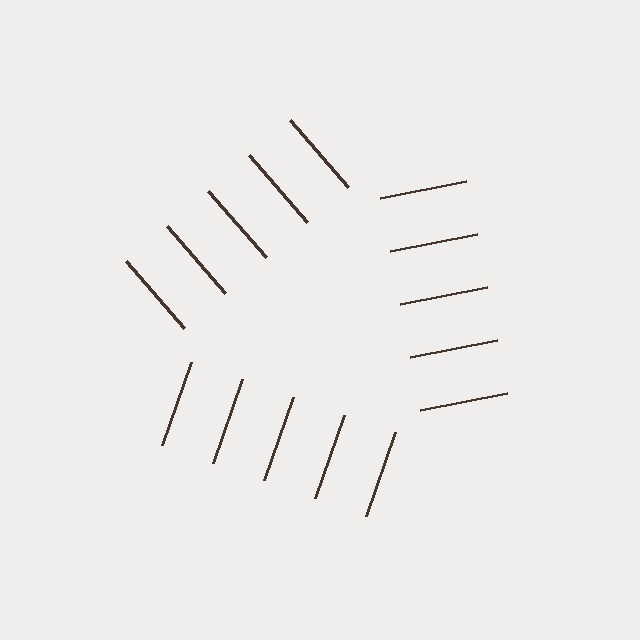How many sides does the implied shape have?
3 sides — the line-ends trace a triangle.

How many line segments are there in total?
15 — 5 along each of the 3 edges.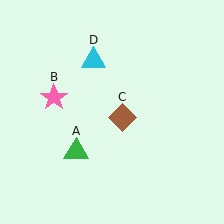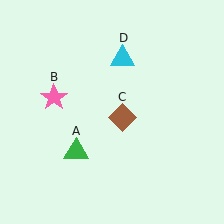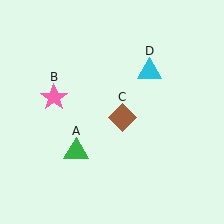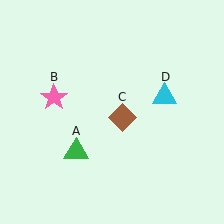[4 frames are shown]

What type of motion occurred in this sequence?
The cyan triangle (object D) rotated clockwise around the center of the scene.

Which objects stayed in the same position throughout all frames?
Green triangle (object A) and pink star (object B) and brown diamond (object C) remained stationary.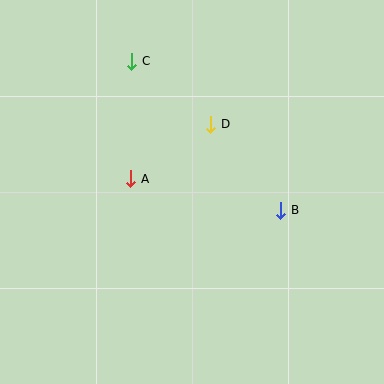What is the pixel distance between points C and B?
The distance between C and B is 211 pixels.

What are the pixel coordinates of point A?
Point A is at (131, 179).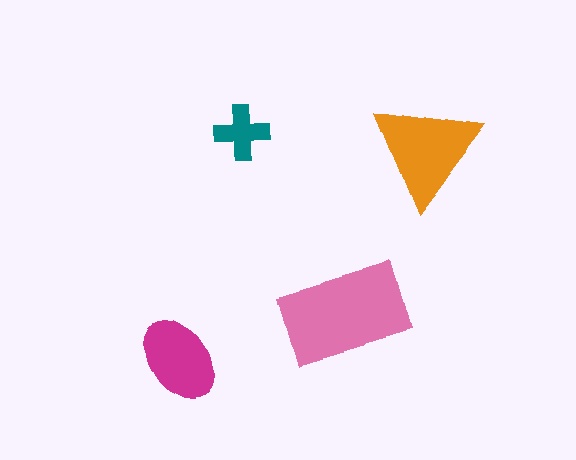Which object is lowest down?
The magenta ellipse is bottommost.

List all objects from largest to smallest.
The pink rectangle, the orange triangle, the magenta ellipse, the teal cross.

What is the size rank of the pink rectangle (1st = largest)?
1st.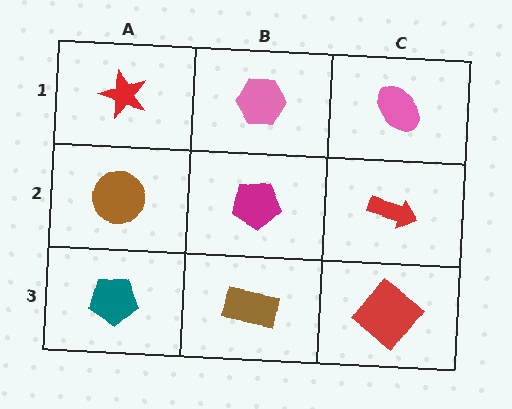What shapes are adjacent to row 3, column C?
A red arrow (row 2, column C), a brown rectangle (row 3, column B).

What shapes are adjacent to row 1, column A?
A brown circle (row 2, column A), a pink hexagon (row 1, column B).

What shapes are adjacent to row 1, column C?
A red arrow (row 2, column C), a pink hexagon (row 1, column B).